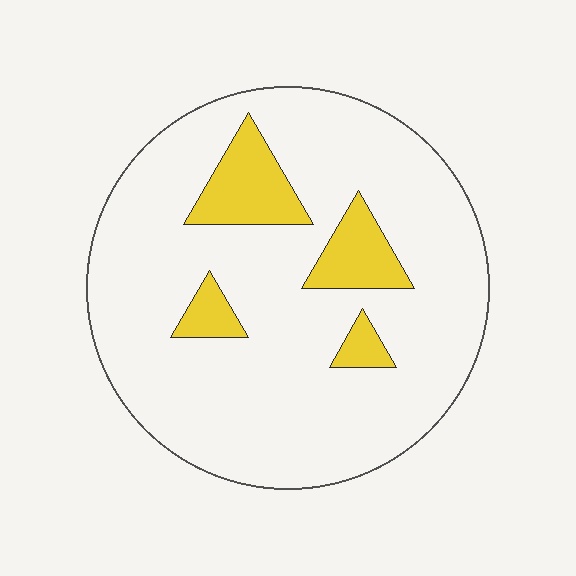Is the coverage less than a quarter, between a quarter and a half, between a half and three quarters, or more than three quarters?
Less than a quarter.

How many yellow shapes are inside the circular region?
4.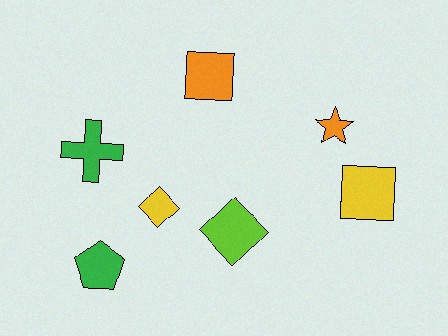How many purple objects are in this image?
There are no purple objects.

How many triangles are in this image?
There are no triangles.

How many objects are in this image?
There are 7 objects.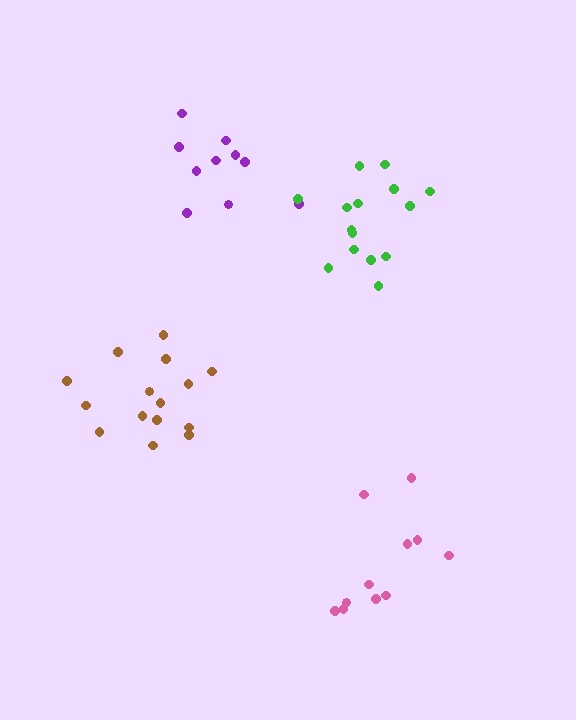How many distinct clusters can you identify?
There are 4 distinct clusters.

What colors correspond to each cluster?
The clusters are colored: pink, purple, brown, green.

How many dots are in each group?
Group 1: 11 dots, Group 2: 10 dots, Group 3: 15 dots, Group 4: 15 dots (51 total).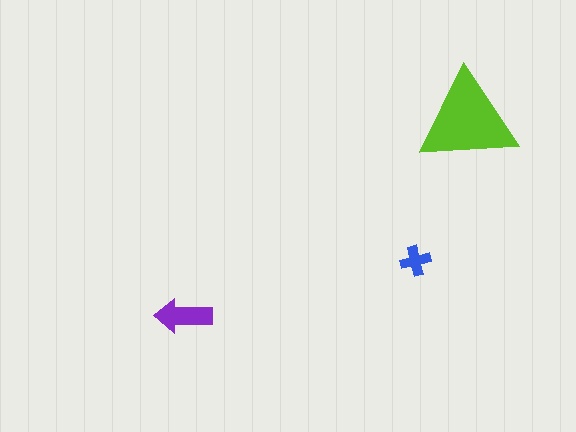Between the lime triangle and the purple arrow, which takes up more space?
The lime triangle.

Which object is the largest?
The lime triangle.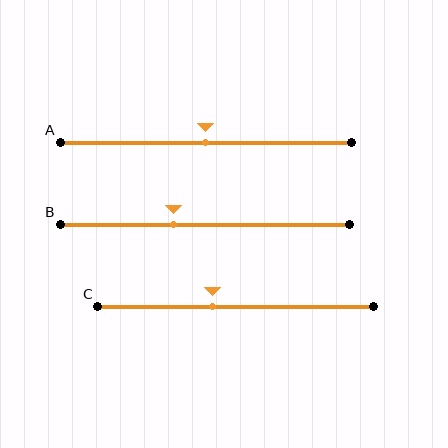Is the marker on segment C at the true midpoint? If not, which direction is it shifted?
No, the marker on segment C is shifted to the left by about 8% of the segment length.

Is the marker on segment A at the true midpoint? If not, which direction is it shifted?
Yes, the marker on segment A is at the true midpoint.